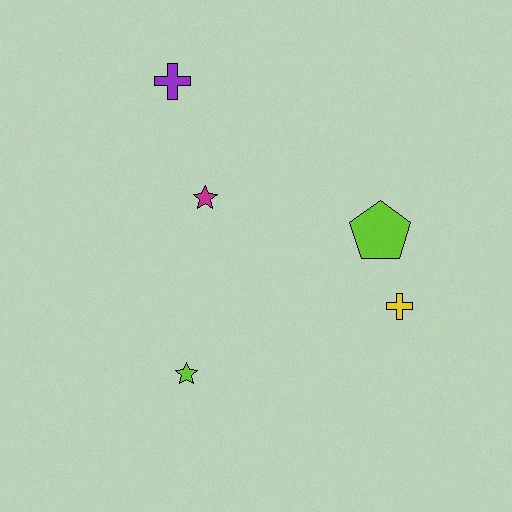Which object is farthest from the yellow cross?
The purple cross is farthest from the yellow cross.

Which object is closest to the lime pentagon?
The yellow cross is closest to the lime pentagon.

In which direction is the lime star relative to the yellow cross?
The lime star is to the left of the yellow cross.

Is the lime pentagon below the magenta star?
Yes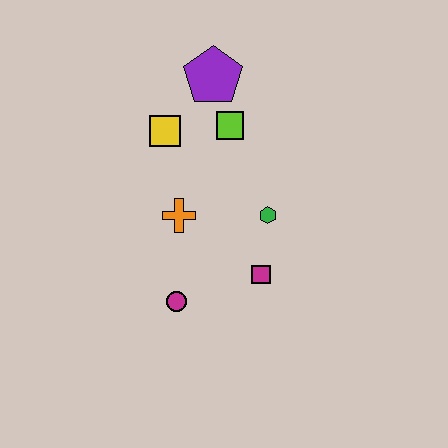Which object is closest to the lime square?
The purple pentagon is closest to the lime square.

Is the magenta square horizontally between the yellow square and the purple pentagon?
No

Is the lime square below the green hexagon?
No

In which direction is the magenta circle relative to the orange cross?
The magenta circle is below the orange cross.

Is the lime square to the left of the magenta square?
Yes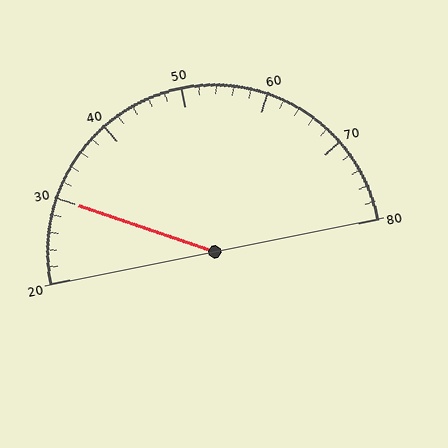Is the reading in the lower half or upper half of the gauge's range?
The reading is in the lower half of the range (20 to 80).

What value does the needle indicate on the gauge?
The needle indicates approximately 30.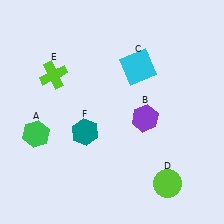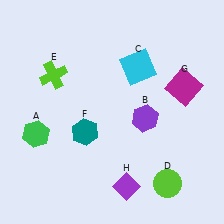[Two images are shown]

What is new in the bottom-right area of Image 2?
A purple diamond (H) was added in the bottom-right area of Image 2.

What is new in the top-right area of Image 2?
A magenta square (G) was added in the top-right area of Image 2.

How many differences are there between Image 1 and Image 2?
There are 2 differences between the two images.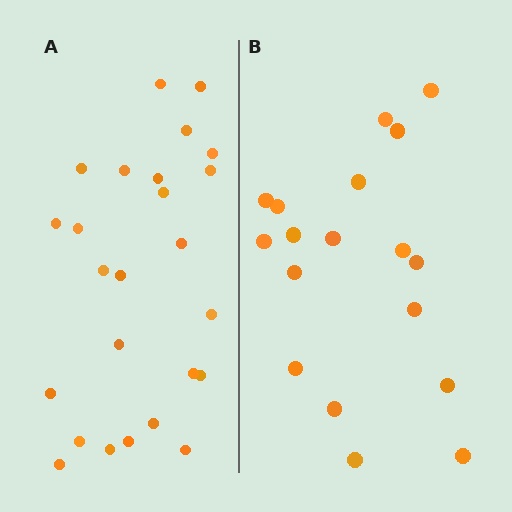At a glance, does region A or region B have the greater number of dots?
Region A (the left region) has more dots.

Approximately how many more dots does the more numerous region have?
Region A has roughly 8 or so more dots than region B.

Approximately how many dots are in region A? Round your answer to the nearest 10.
About 20 dots. (The exact count is 25, which rounds to 20.)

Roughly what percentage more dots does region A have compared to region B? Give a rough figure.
About 40% more.